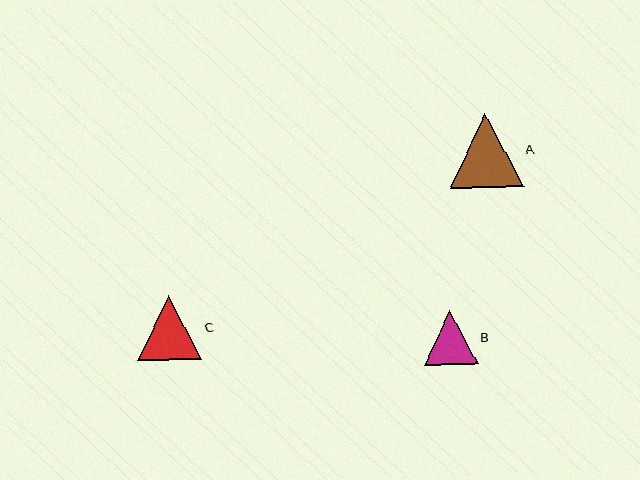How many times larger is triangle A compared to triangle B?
Triangle A is approximately 1.4 times the size of triangle B.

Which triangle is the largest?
Triangle A is the largest with a size of approximately 74 pixels.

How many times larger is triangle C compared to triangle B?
Triangle C is approximately 1.2 times the size of triangle B.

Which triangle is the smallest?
Triangle B is the smallest with a size of approximately 54 pixels.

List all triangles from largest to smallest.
From largest to smallest: A, C, B.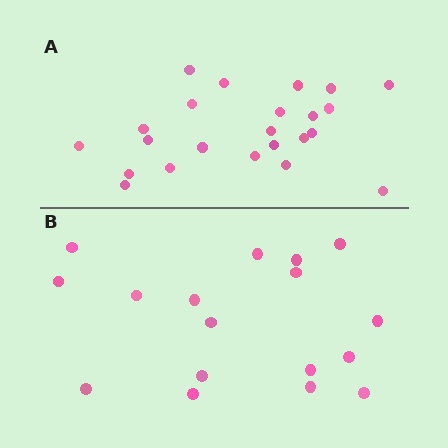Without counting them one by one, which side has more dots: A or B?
Region A (the top region) has more dots.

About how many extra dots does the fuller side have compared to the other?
Region A has about 6 more dots than region B.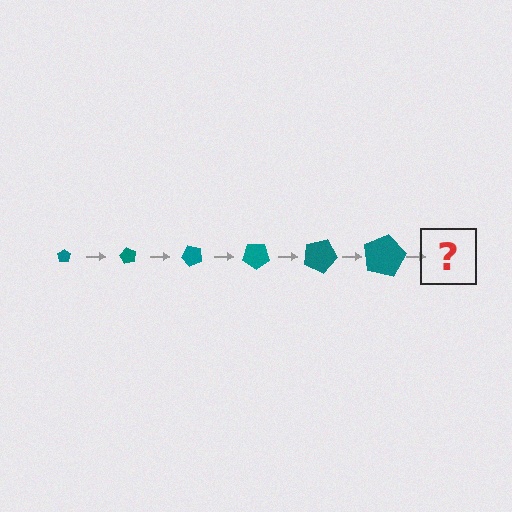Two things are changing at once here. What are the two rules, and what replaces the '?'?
The two rules are that the pentagon grows larger each step and it rotates 60 degrees each step. The '?' should be a pentagon, larger than the previous one and rotated 360 degrees from the start.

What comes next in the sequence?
The next element should be a pentagon, larger than the previous one and rotated 360 degrees from the start.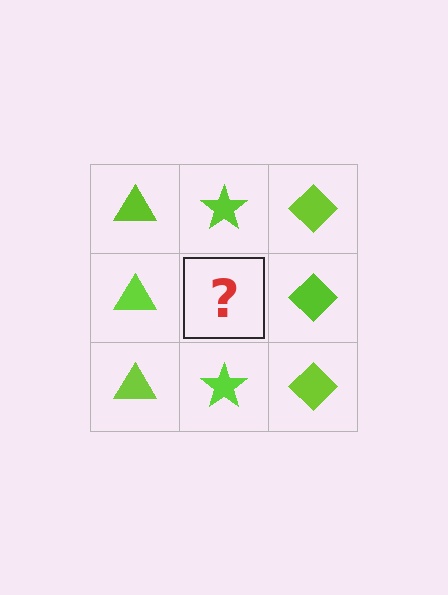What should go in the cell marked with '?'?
The missing cell should contain a lime star.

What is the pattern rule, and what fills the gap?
The rule is that each column has a consistent shape. The gap should be filled with a lime star.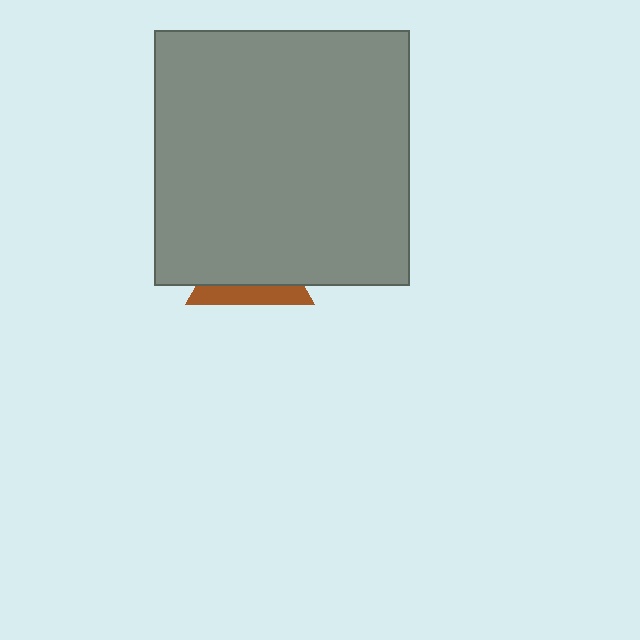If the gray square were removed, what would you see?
You would see the complete brown triangle.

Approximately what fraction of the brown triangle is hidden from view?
Roughly 68% of the brown triangle is hidden behind the gray square.